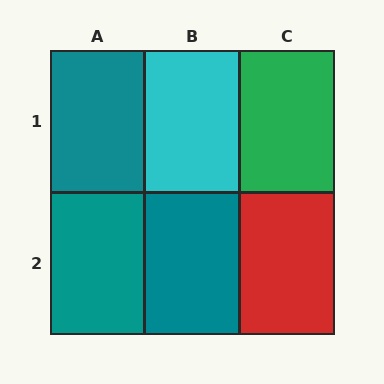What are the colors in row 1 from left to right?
Teal, cyan, green.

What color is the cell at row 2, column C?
Red.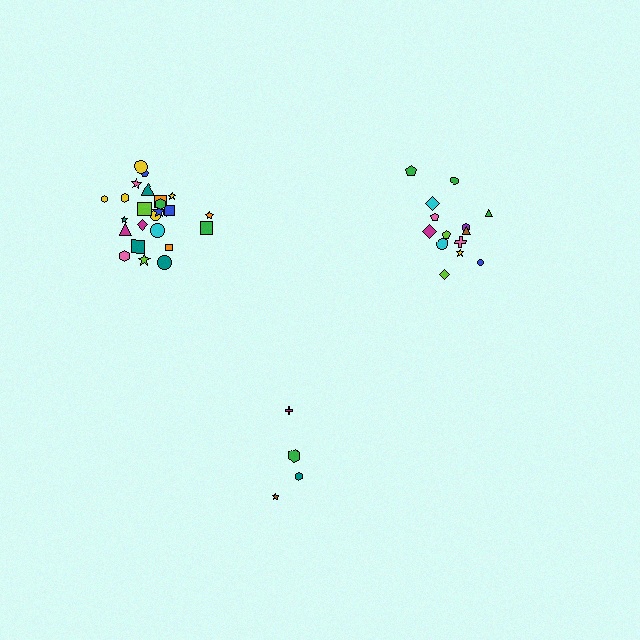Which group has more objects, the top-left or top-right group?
The top-left group.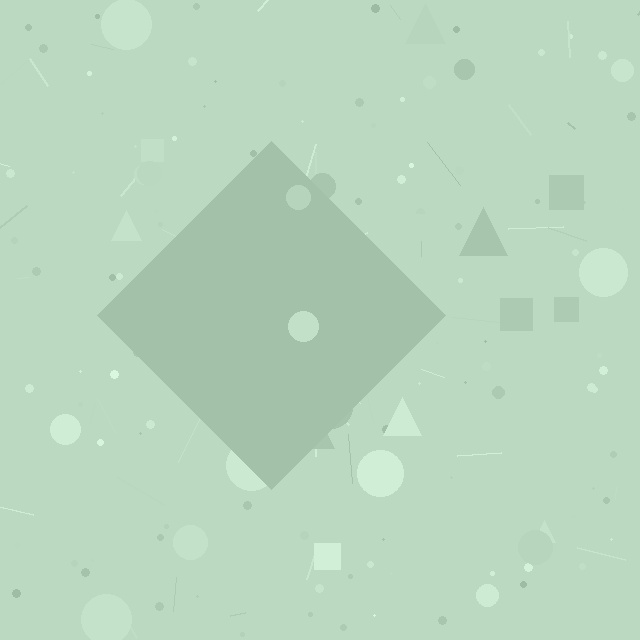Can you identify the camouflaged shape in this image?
The camouflaged shape is a diamond.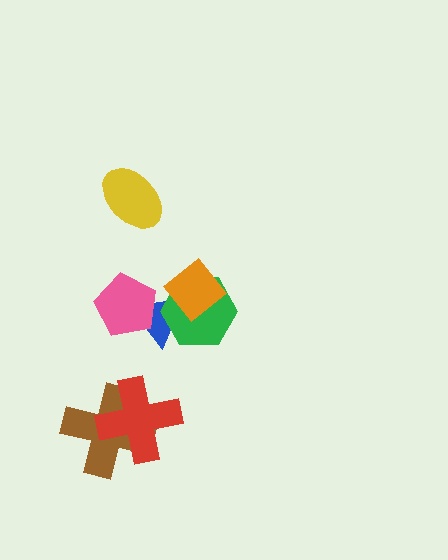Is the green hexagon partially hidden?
Yes, it is partially covered by another shape.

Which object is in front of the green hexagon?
The orange diamond is in front of the green hexagon.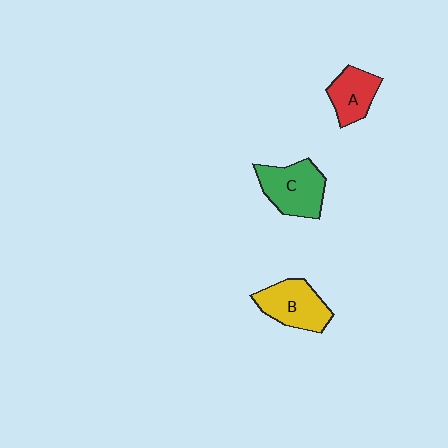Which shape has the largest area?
Shape C (green).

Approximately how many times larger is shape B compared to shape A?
Approximately 1.3 times.